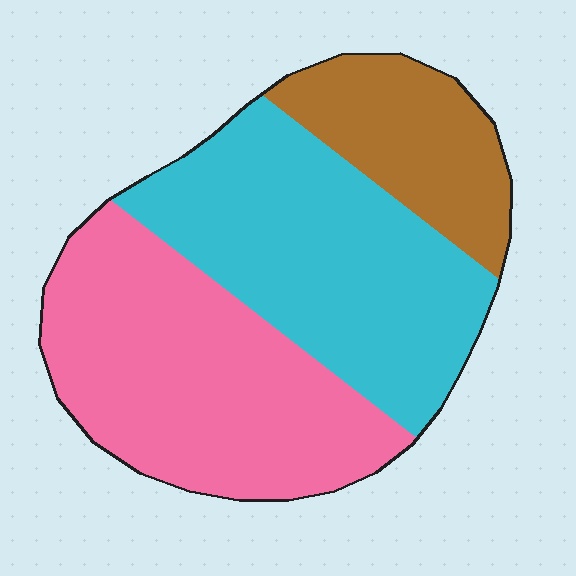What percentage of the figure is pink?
Pink covers 41% of the figure.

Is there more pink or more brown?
Pink.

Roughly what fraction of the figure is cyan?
Cyan covers around 40% of the figure.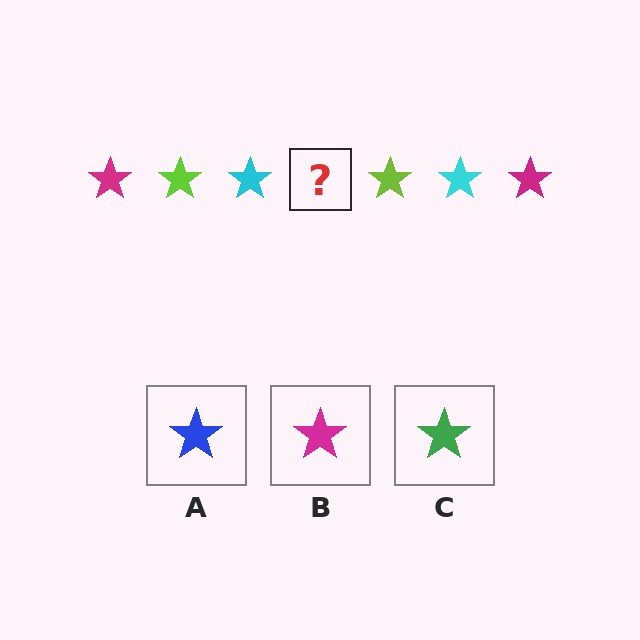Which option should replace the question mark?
Option B.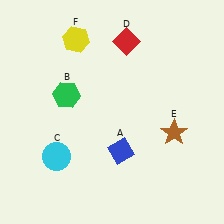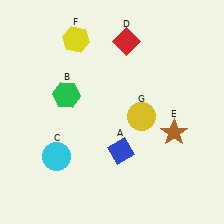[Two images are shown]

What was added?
A yellow circle (G) was added in Image 2.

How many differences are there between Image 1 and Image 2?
There is 1 difference between the two images.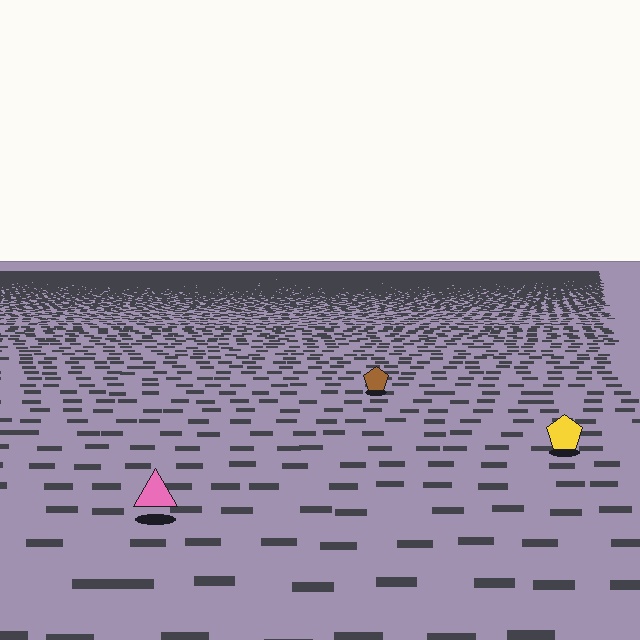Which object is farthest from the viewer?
The brown pentagon is farthest from the viewer. It appears smaller and the ground texture around it is denser.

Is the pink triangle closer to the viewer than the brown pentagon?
Yes. The pink triangle is closer — you can tell from the texture gradient: the ground texture is coarser near it.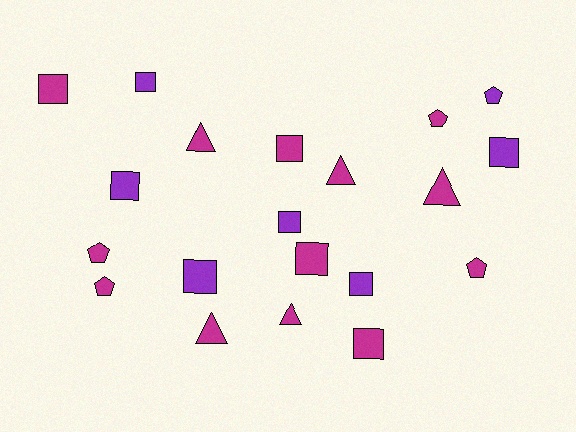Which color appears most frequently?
Magenta, with 13 objects.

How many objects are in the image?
There are 20 objects.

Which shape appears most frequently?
Square, with 10 objects.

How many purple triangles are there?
There are no purple triangles.